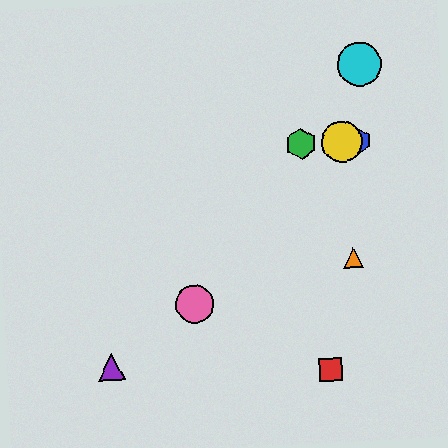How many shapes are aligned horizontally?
3 shapes (the blue hexagon, the green hexagon, the yellow circle) are aligned horizontally.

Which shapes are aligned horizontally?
The blue hexagon, the green hexagon, the yellow circle are aligned horizontally.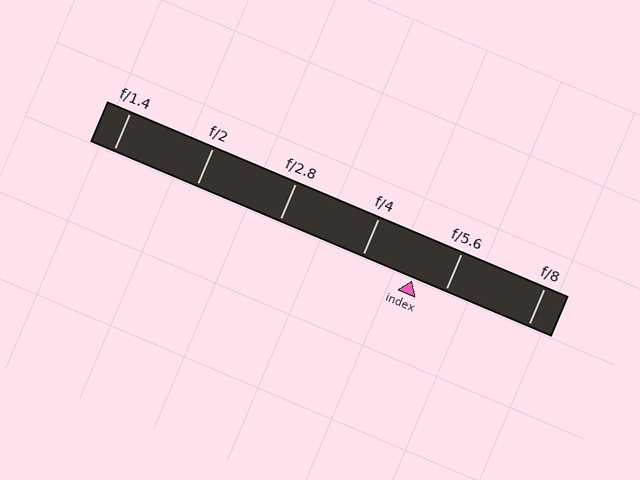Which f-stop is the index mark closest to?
The index mark is closest to f/5.6.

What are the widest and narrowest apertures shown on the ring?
The widest aperture shown is f/1.4 and the narrowest is f/8.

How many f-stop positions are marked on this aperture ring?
There are 6 f-stop positions marked.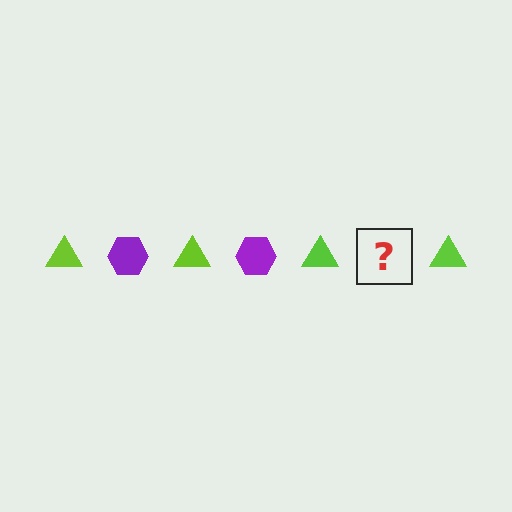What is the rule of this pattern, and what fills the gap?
The rule is that the pattern alternates between lime triangle and purple hexagon. The gap should be filled with a purple hexagon.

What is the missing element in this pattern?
The missing element is a purple hexagon.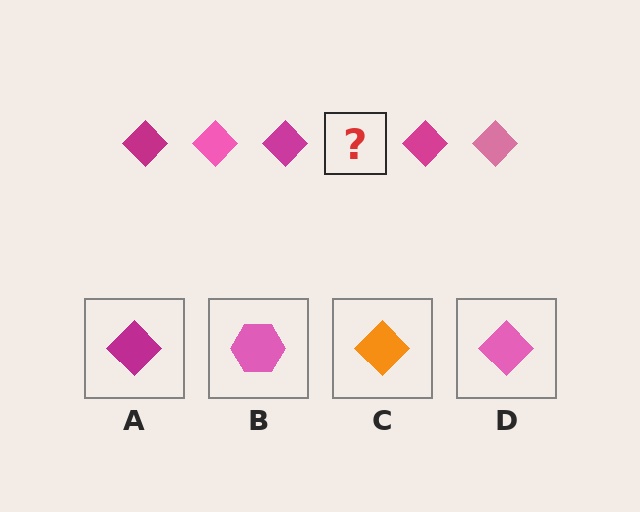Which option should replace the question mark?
Option D.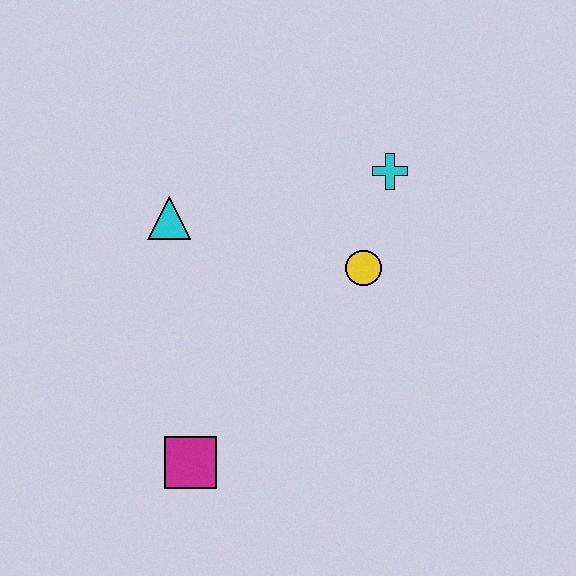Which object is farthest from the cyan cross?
The magenta square is farthest from the cyan cross.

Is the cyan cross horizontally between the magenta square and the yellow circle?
No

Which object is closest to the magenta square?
The cyan triangle is closest to the magenta square.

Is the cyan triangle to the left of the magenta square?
Yes